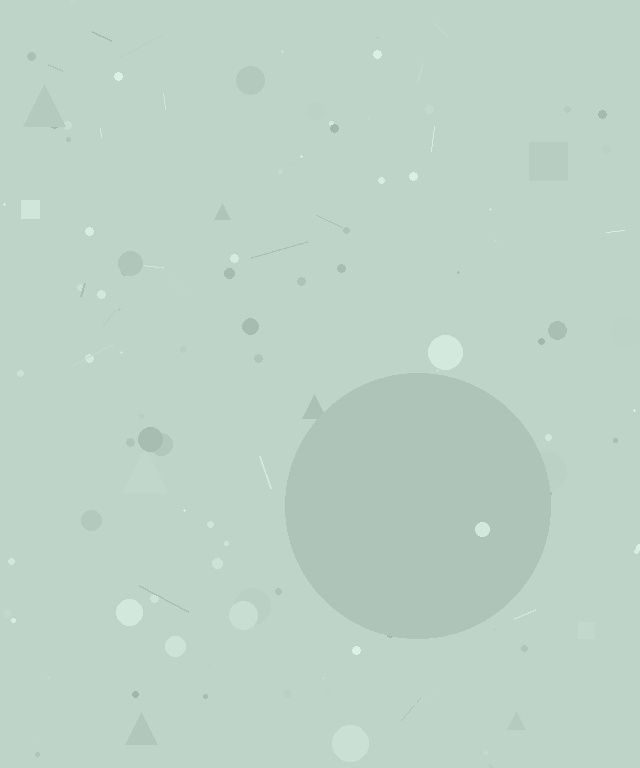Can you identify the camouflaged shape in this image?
The camouflaged shape is a circle.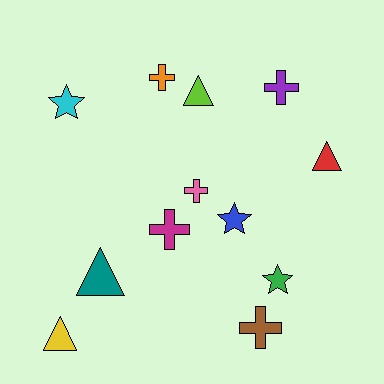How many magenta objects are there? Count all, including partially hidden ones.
There is 1 magenta object.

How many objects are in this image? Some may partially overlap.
There are 12 objects.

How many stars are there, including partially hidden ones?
There are 3 stars.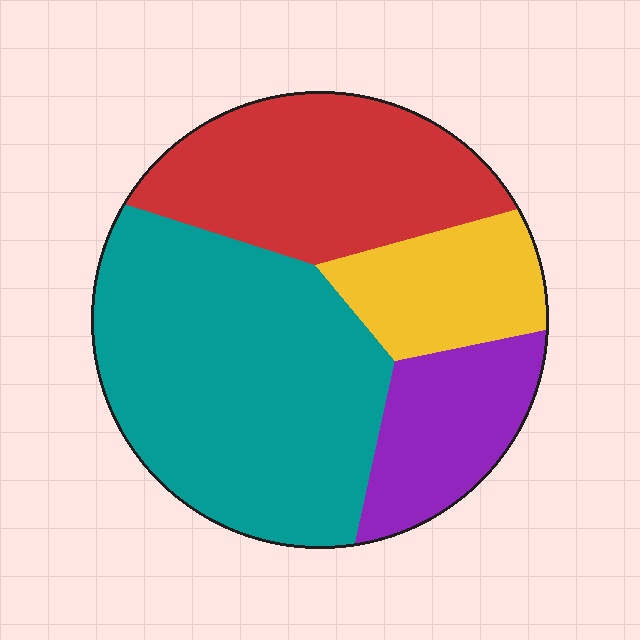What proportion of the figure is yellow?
Yellow covers around 15% of the figure.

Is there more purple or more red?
Red.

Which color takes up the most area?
Teal, at roughly 45%.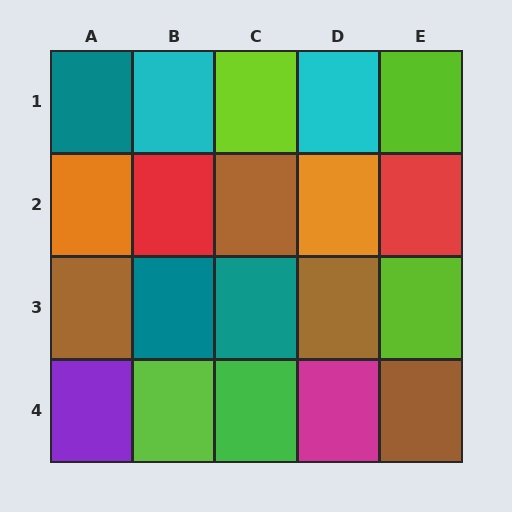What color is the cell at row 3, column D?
Brown.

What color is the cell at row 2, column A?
Orange.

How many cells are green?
1 cell is green.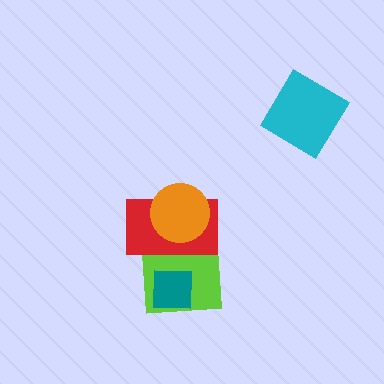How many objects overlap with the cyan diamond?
0 objects overlap with the cyan diamond.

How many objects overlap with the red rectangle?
3 objects overlap with the red rectangle.